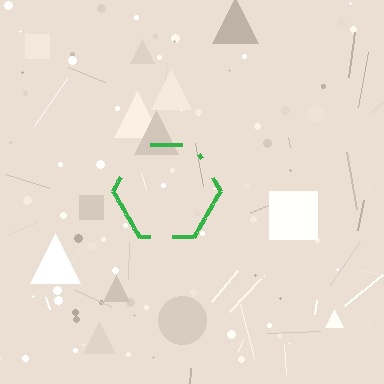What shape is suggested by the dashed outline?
The dashed outline suggests a hexagon.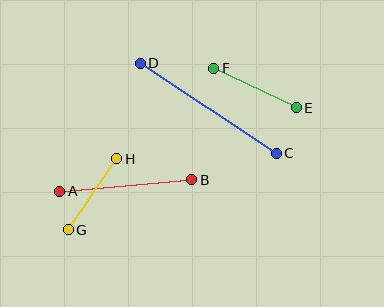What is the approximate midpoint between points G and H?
The midpoint is at approximately (93, 194) pixels.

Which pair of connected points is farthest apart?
Points C and D are farthest apart.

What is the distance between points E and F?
The distance is approximately 91 pixels.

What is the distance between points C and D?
The distance is approximately 163 pixels.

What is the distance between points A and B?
The distance is approximately 133 pixels.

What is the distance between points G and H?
The distance is approximately 86 pixels.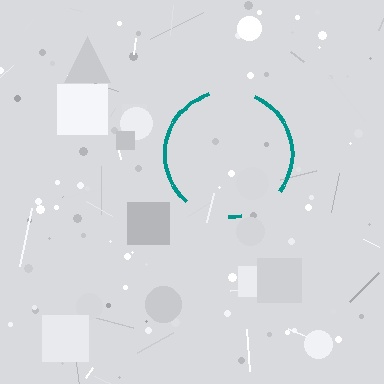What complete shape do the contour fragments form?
The contour fragments form a circle.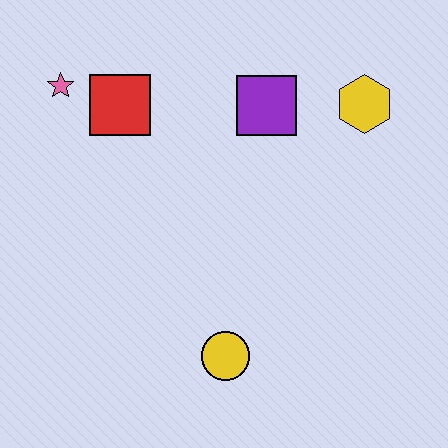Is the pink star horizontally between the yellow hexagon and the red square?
No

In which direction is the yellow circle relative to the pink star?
The yellow circle is below the pink star.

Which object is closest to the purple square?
The yellow hexagon is closest to the purple square.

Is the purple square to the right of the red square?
Yes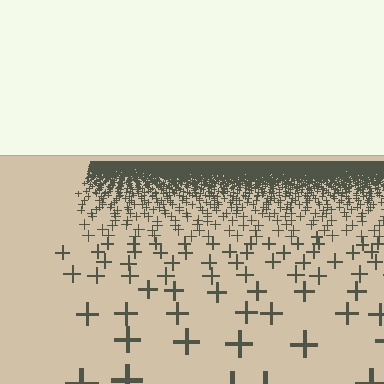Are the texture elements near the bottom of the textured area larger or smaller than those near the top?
Larger. Near the bottom, elements are closer to the viewer and appear at a bigger on-screen size.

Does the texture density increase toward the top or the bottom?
Density increases toward the top.